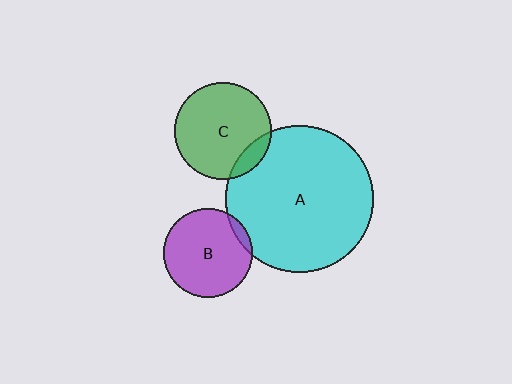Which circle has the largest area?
Circle A (cyan).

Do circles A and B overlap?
Yes.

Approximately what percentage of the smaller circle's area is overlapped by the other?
Approximately 5%.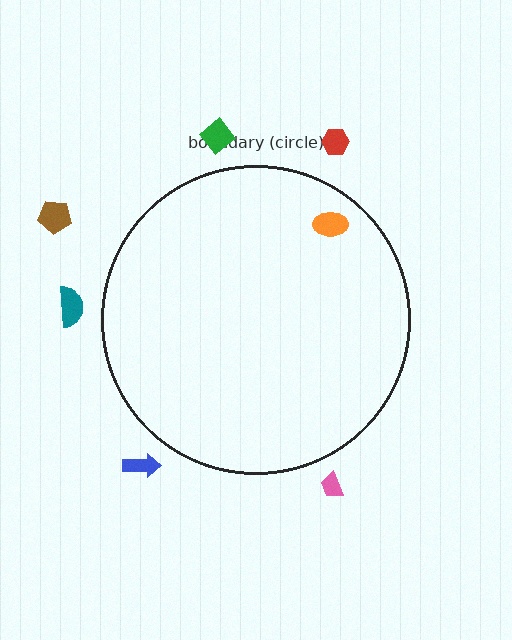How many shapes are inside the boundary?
1 inside, 6 outside.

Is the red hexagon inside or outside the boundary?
Outside.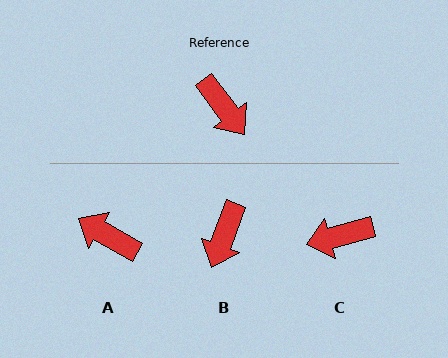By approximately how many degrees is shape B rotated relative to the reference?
Approximately 57 degrees clockwise.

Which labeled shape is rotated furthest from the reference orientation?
A, about 156 degrees away.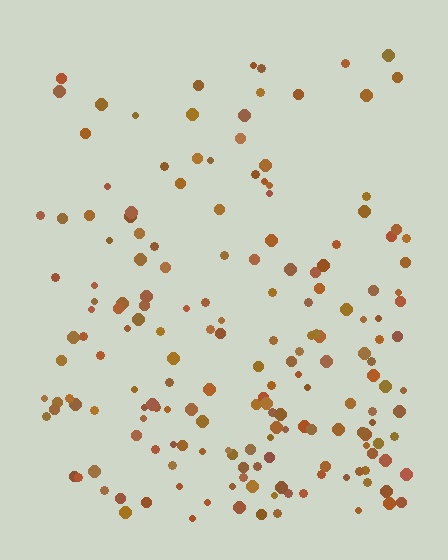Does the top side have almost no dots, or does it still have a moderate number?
Still a moderate number, just noticeably fewer than the bottom.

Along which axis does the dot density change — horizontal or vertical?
Vertical.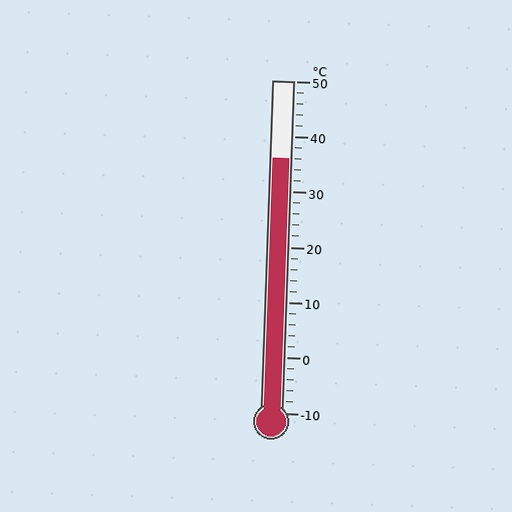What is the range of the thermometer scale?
The thermometer scale ranges from -10°C to 50°C.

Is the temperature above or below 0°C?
The temperature is above 0°C.